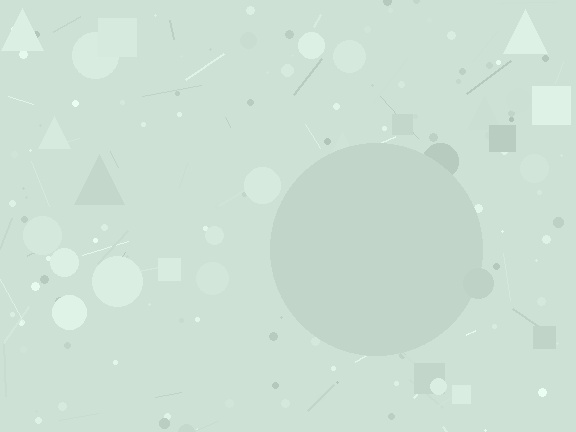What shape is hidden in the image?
A circle is hidden in the image.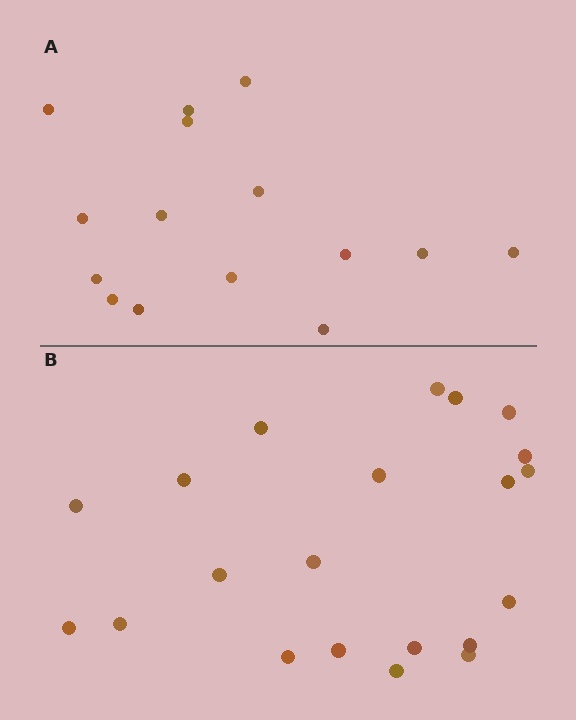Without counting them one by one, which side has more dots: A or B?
Region B (the bottom region) has more dots.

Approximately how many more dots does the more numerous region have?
Region B has about 6 more dots than region A.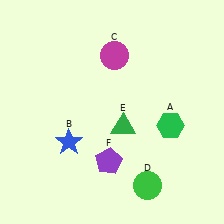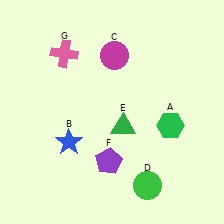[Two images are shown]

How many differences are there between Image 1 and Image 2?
There is 1 difference between the two images.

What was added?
A pink cross (G) was added in Image 2.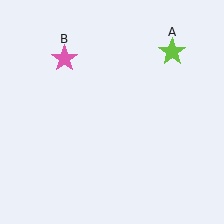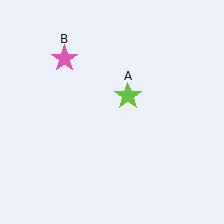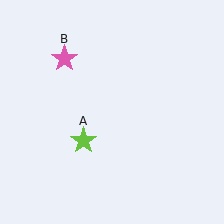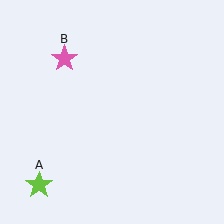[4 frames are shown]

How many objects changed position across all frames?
1 object changed position: lime star (object A).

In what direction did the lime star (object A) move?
The lime star (object A) moved down and to the left.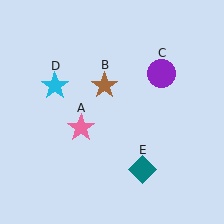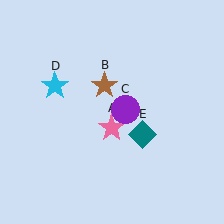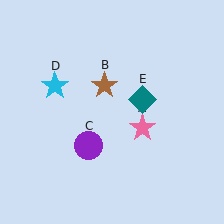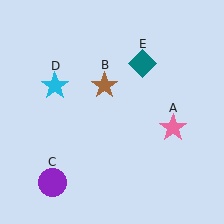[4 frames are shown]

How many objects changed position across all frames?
3 objects changed position: pink star (object A), purple circle (object C), teal diamond (object E).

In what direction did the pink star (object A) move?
The pink star (object A) moved right.